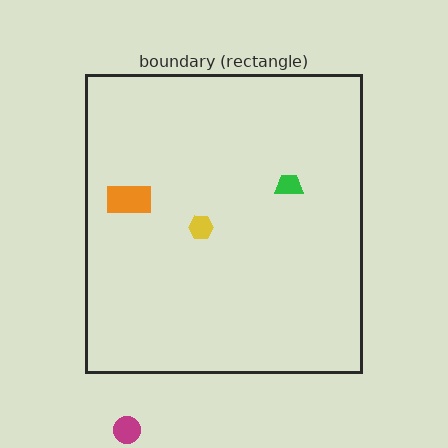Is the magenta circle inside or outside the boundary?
Outside.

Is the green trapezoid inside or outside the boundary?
Inside.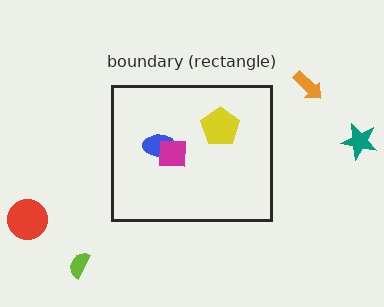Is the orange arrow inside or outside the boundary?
Outside.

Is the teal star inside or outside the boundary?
Outside.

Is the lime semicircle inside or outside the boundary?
Outside.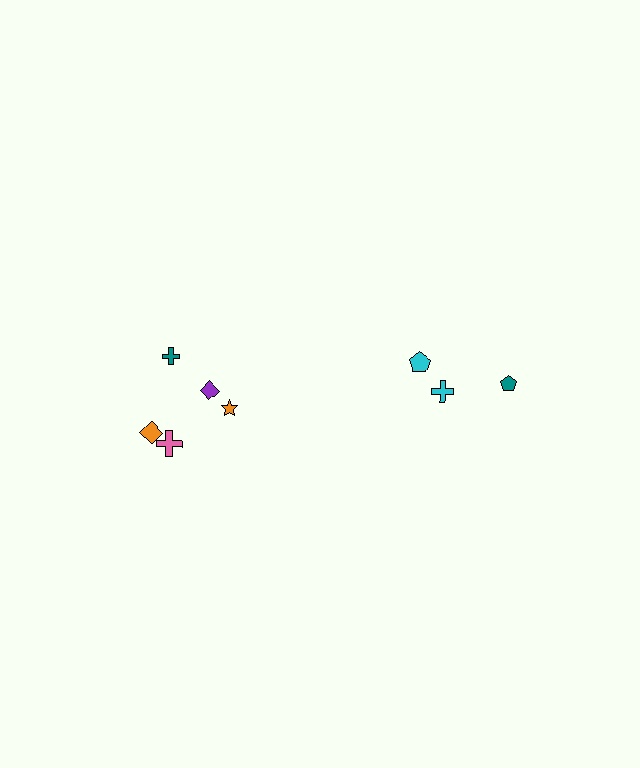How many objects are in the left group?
There are 5 objects.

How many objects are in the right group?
There are 3 objects.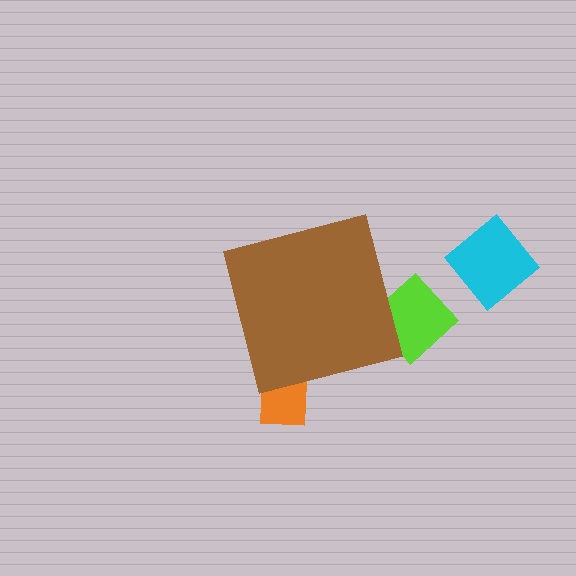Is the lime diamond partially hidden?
Yes, the lime diamond is partially hidden behind the brown square.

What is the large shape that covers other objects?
A brown square.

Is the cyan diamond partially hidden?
No, the cyan diamond is fully visible.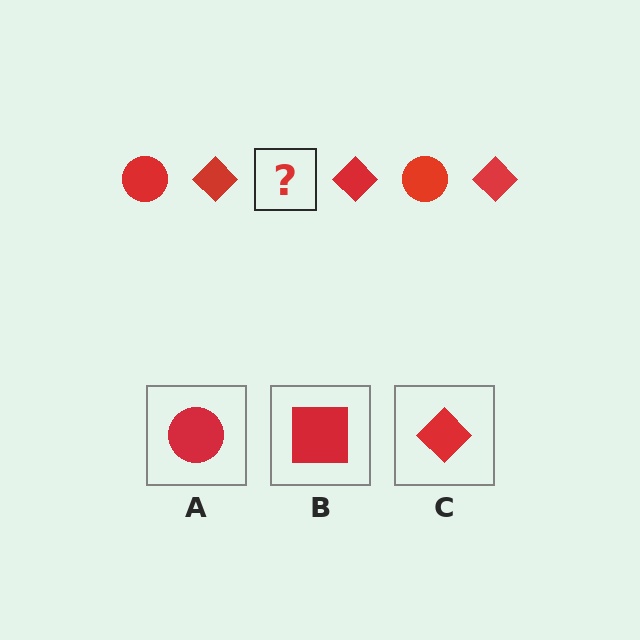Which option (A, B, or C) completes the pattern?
A.